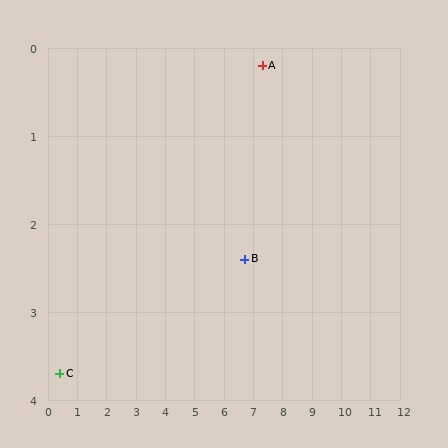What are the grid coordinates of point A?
Point A is at approximately (7.3, 0.2).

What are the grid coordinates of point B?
Point B is at approximately (6.7, 2.4).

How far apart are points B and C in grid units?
Points B and C are about 6.4 grid units apart.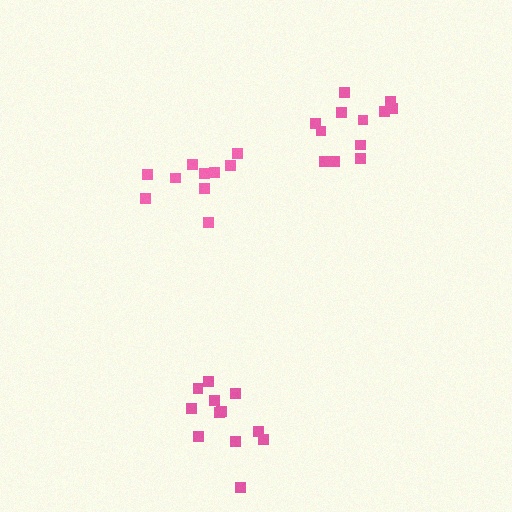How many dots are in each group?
Group 1: 12 dots, Group 2: 12 dots, Group 3: 10 dots (34 total).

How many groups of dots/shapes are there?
There are 3 groups.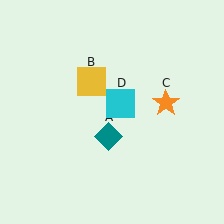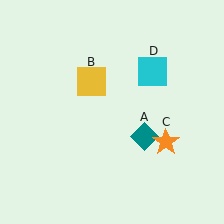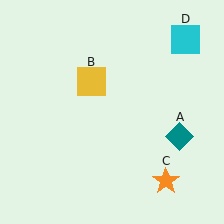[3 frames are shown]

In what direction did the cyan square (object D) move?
The cyan square (object D) moved up and to the right.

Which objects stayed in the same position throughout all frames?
Yellow square (object B) remained stationary.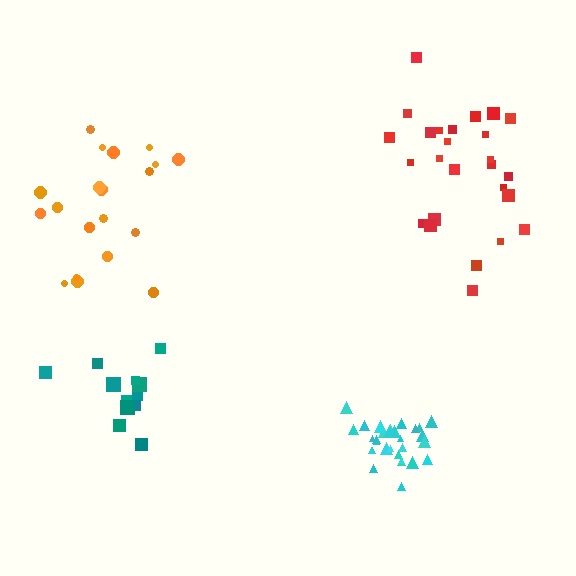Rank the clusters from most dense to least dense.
cyan, teal, red, orange.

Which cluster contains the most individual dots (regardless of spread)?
Cyan (30).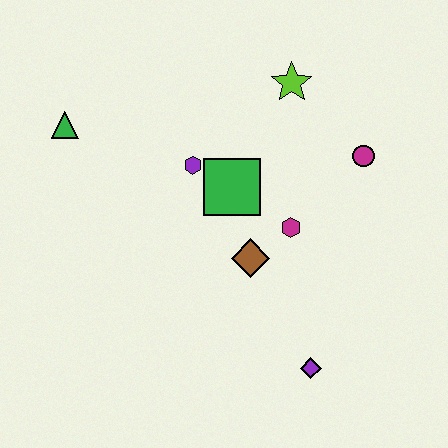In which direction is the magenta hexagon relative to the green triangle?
The magenta hexagon is to the right of the green triangle.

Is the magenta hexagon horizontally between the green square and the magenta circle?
Yes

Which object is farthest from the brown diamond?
The green triangle is farthest from the brown diamond.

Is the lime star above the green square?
Yes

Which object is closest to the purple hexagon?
The green square is closest to the purple hexagon.